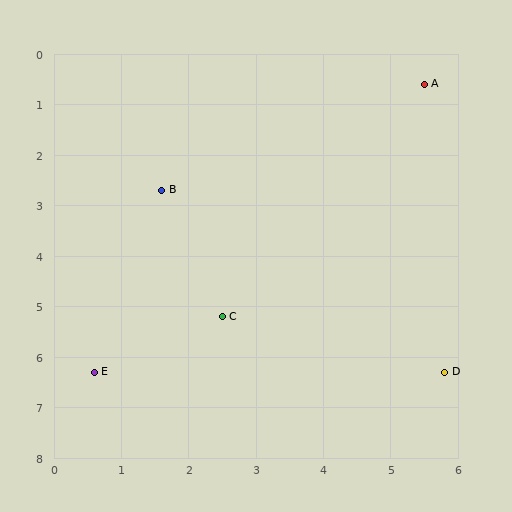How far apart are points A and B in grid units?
Points A and B are about 4.4 grid units apart.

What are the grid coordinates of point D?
Point D is at approximately (5.8, 6.3).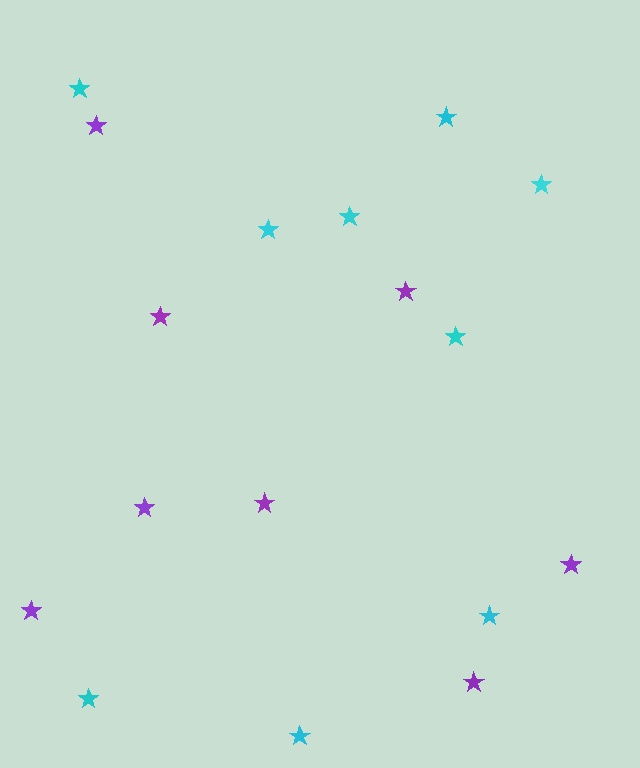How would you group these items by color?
There are 2 groups: one group of purple stars (8) and one group of cyan stars (9).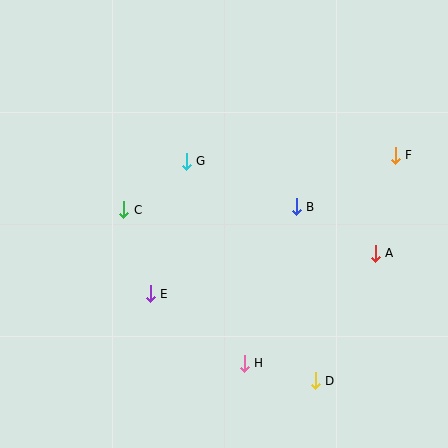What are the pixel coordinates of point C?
Point C is at (124, 210).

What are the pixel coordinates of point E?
Point E is at (150, 294).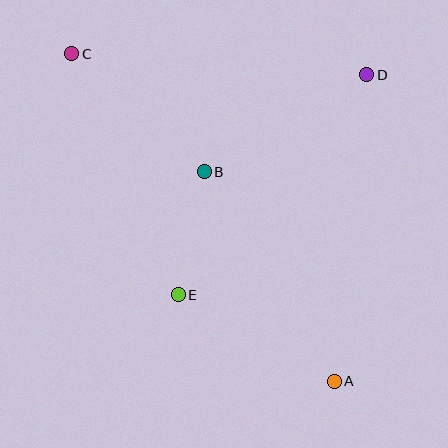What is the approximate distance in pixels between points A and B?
The distance between A and B is approximately 247 pixels.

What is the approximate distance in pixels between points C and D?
The distance between C and D is approximately 296 pixels.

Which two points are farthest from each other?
Points A and C are farthest from each other.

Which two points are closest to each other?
Points B and E are closest to each other.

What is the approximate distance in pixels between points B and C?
The distance between B and C is approximately 177 pixels.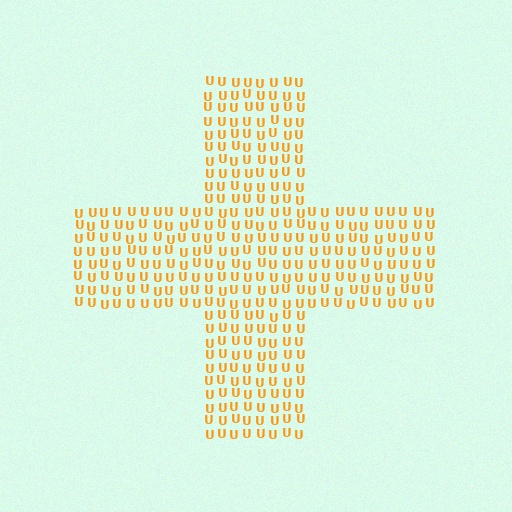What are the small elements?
The small elements are letter U's.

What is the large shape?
The large shape is a cross.